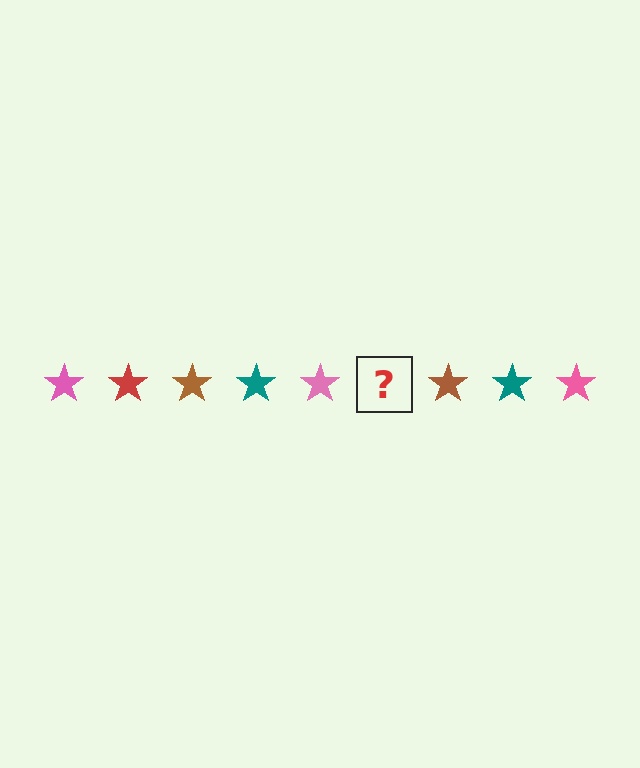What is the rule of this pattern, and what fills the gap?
The rule is that the pattern cycles through pink, red, brown, teal stars. The gap should be filled with a red star.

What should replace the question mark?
The question mark should be replaced with a red star.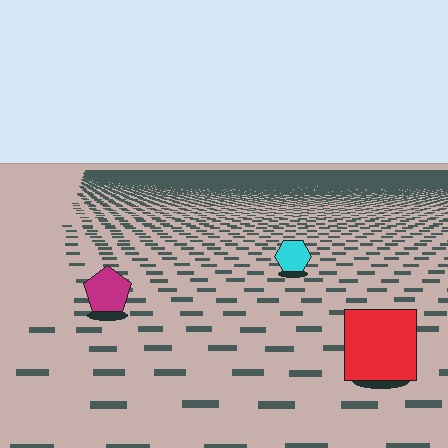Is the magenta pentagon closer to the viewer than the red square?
No. The red square is closer — you can tell from the texture gradient: the ground texture is coarser near it.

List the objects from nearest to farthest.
From nearest to farthest: the red square, the magenta pentagon, the cyan hexagon.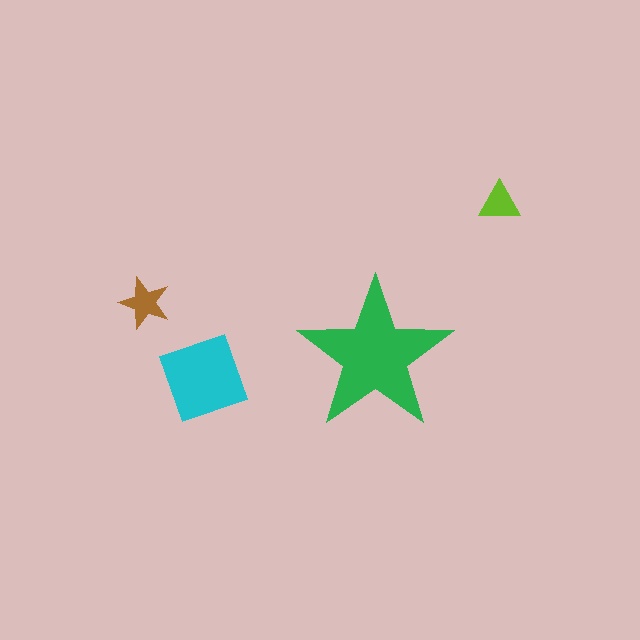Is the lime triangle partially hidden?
No, the lime triangle is fully visible.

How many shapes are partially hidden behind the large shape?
0 shapes are partially hidden.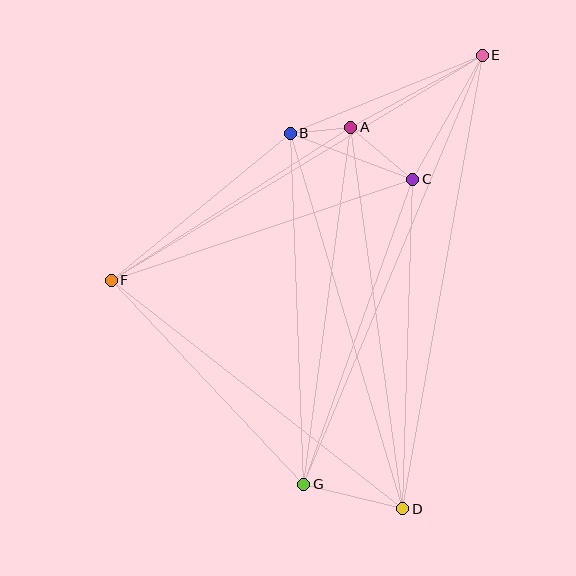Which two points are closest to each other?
Points A and B are closest to each other.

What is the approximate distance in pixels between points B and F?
The distance between B and F is approximately 232 pixels.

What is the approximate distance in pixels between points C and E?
The distance between C and E is approximately 142 pixels.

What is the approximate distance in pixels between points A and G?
The distance between A and G is approximately 360 pixels.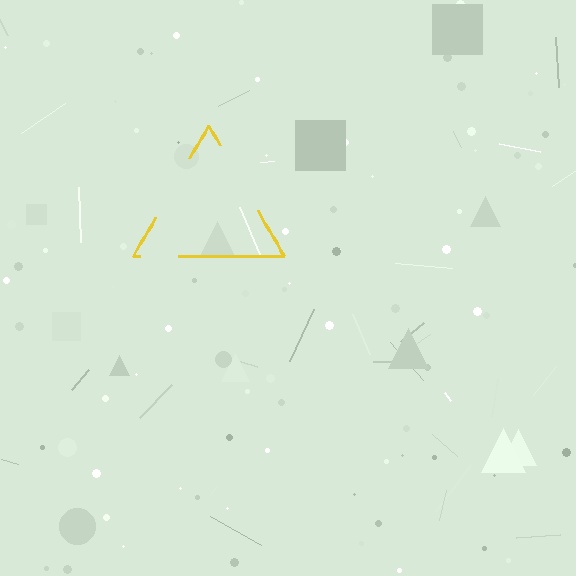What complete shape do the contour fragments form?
The contour fragments form a triangle.